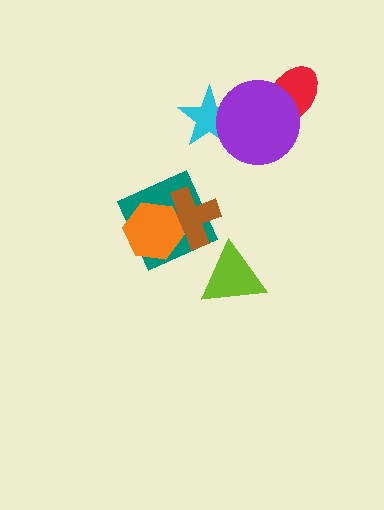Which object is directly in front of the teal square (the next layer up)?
The brown cross is directly in front of the teal square.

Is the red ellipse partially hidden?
Yes, it is partially covered by another shape.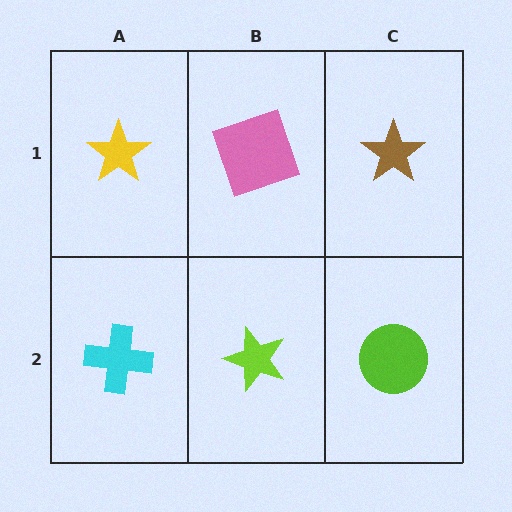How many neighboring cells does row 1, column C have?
2.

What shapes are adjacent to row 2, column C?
A brown star (row 1, column C), a lime star (row 2, column B).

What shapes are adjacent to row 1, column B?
A lime star (row 2, column B), a yellow star (row 1, column A), a brown star (row 1, column C).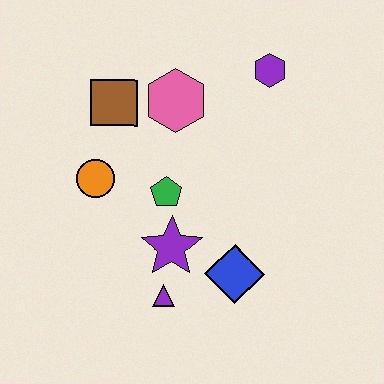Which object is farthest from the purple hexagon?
The purple triangle is farthest from the purple hexagon.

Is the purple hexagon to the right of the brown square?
Yes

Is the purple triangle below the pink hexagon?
Yes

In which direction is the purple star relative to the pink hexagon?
The purple star is below the pink hexagon.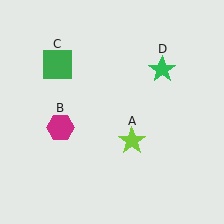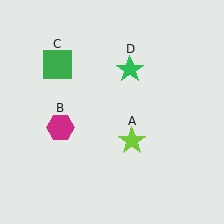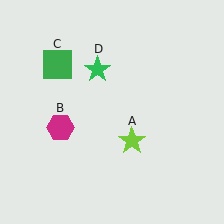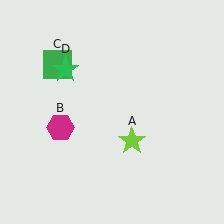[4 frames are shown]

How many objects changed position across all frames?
1 object changed position: green star (object D).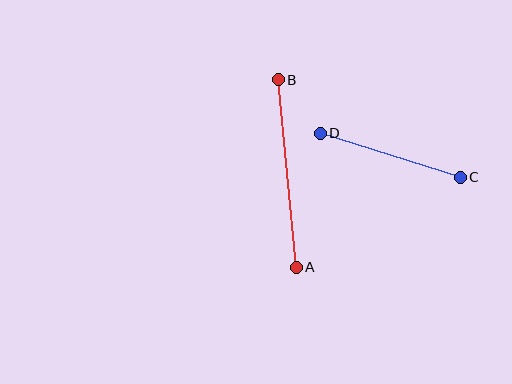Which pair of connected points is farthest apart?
Points A and B are farthest apart.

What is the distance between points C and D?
The distance is approximately 147 pixels.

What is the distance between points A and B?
The distance is approximately 188 pixels.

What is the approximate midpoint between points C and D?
The midpoint is at approximately (390, 155) pixels.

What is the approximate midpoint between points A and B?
The midpoint is at approximately (287, 173) pixels.